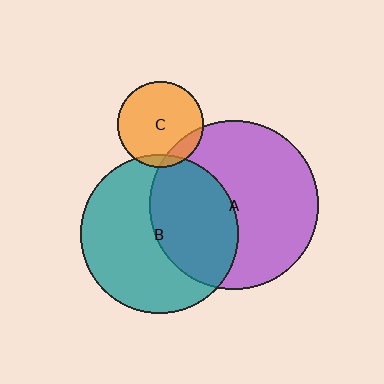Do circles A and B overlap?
Yes.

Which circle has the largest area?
Circle A (purple).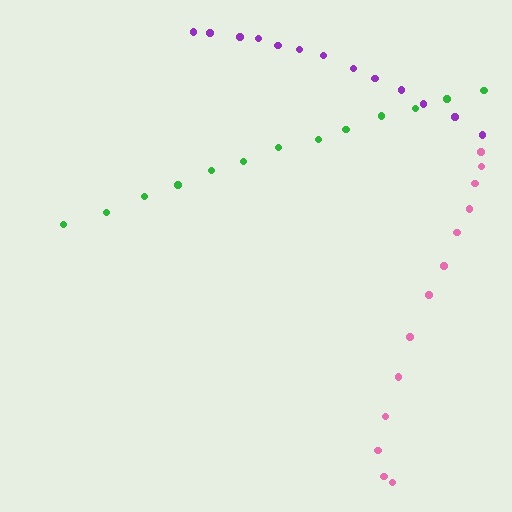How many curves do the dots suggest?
There are 3 distinct paths.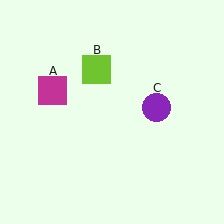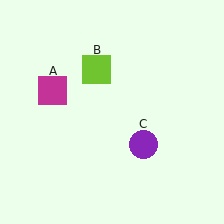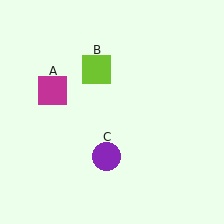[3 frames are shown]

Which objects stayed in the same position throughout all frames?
Magenta square (object A) and lime square (object B) remained stationary.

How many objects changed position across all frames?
1 object changed position: purple circle (object C).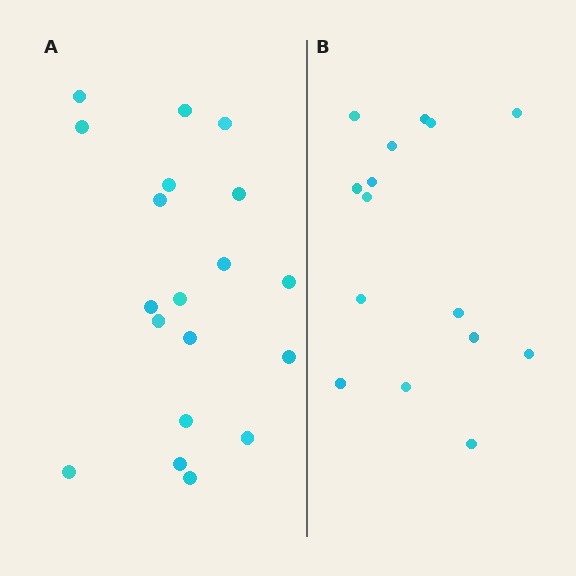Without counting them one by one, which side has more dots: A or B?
Region A (the left region) has more dots.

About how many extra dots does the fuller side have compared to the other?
Region A has about 4 more dots than region B.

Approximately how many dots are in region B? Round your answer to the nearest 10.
About 20 dots. (The exact count is 15, which rounds to 20.)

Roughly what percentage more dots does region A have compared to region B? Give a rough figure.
About 25% more.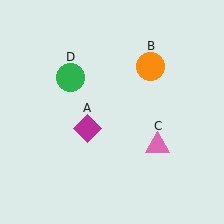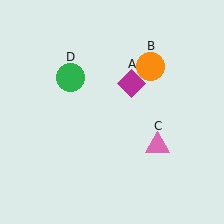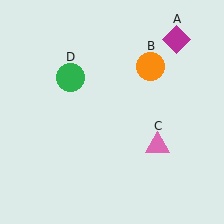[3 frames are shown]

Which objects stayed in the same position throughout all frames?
Orange circle (object B) and pink triangle (object C) and green circle (object D) remained stationary.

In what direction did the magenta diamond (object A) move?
The magenta diamond (object A) moved up and to the right.